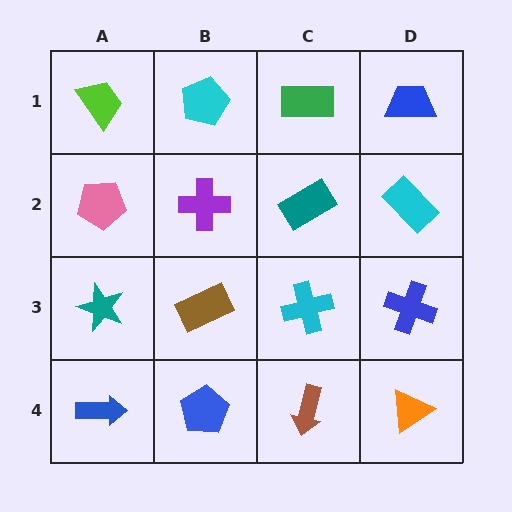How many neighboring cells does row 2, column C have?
4.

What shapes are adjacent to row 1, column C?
A teal rectangle (row 2, column C), a cyan pentagon (row 1, column B), a blue trapezoid (row 1, column D).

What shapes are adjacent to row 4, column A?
A teal star (row 3, column A), a blue pentagon (row 4, column B).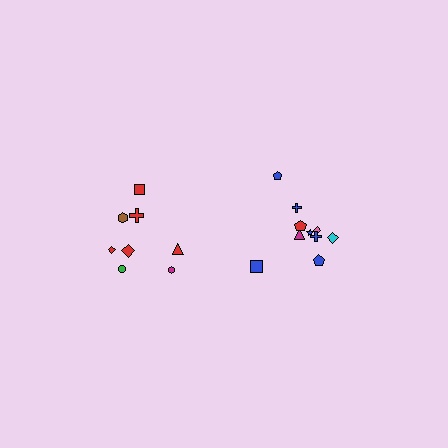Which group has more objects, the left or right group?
The right group.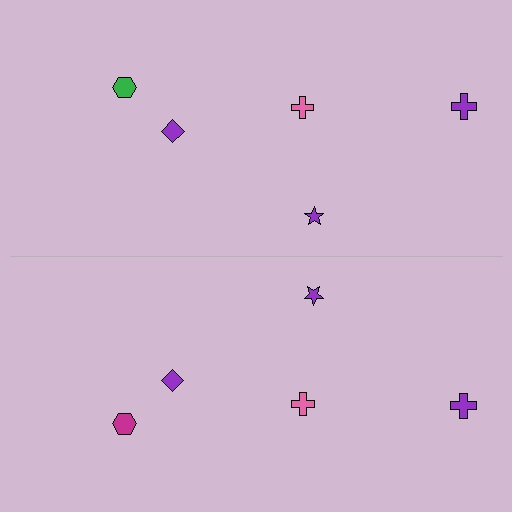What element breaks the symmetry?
The magenta hexagon on the bottom side breaks the symmetry — its mirror counterpart is green.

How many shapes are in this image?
There are 10 shapes in this image.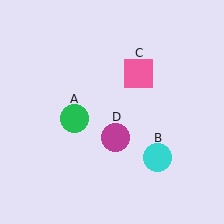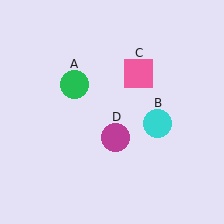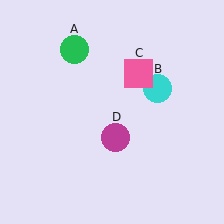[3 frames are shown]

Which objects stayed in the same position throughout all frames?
Pink square (object C) and magenta circle (object D) remained stationary.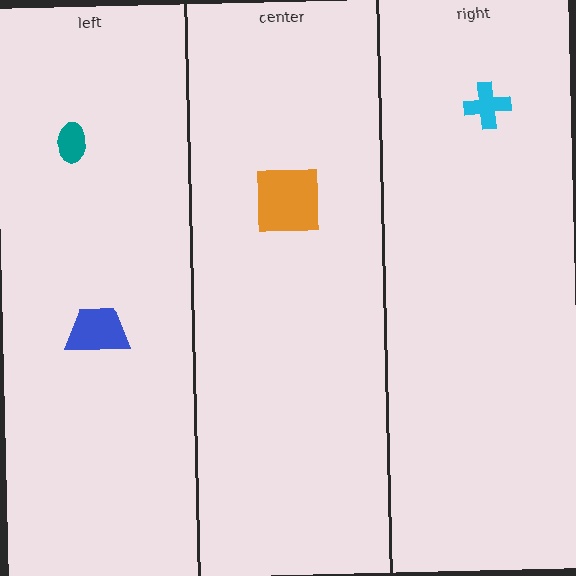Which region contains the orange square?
The center region.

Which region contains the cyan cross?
The right region.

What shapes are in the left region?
The blue trapezoid, the teal ellipse.